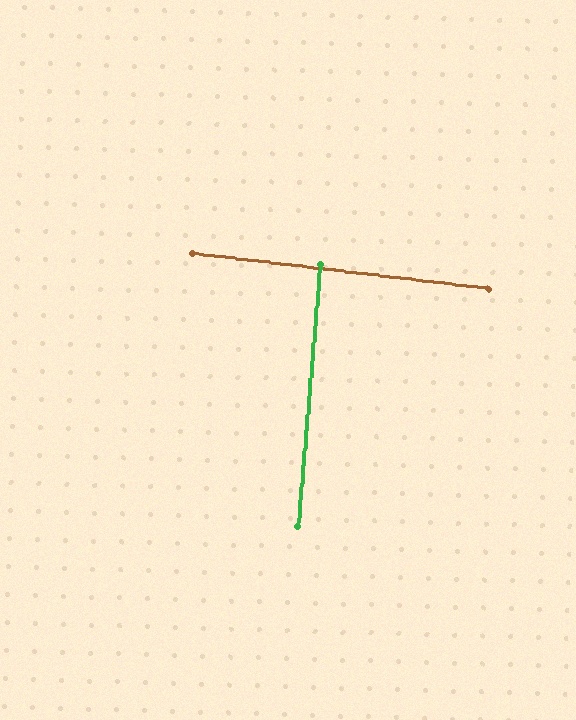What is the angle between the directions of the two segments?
Approximately 88 degrees.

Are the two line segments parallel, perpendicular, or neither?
Perpendicular — they meet at approximately 88°.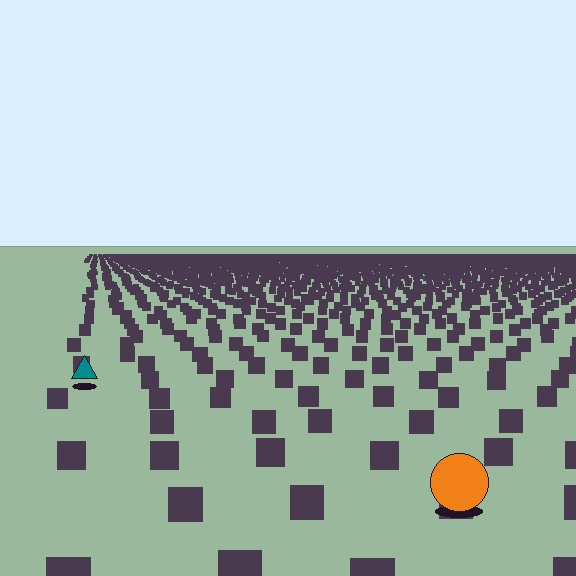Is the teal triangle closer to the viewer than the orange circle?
No. The orange circle is closer — you can tell from the texture gradient: the ground texture is coarser near it.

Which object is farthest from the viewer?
The teal triangle is farthest from the viewer. It appears smaller and the ground texture around it is denser.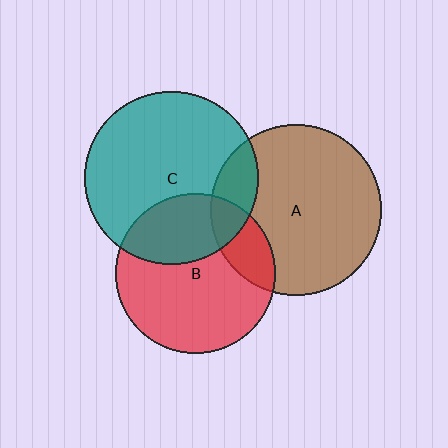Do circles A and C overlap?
Yes.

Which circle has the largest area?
Circle C (teal).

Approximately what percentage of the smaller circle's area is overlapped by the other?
Approximately 15%.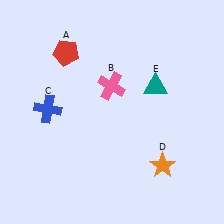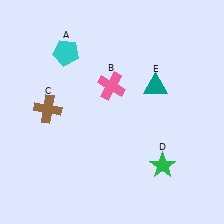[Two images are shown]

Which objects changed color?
A changed from red to cyan. C changed from blue to brown. D changed from orange to green.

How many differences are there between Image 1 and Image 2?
There are 3 differences between the two images.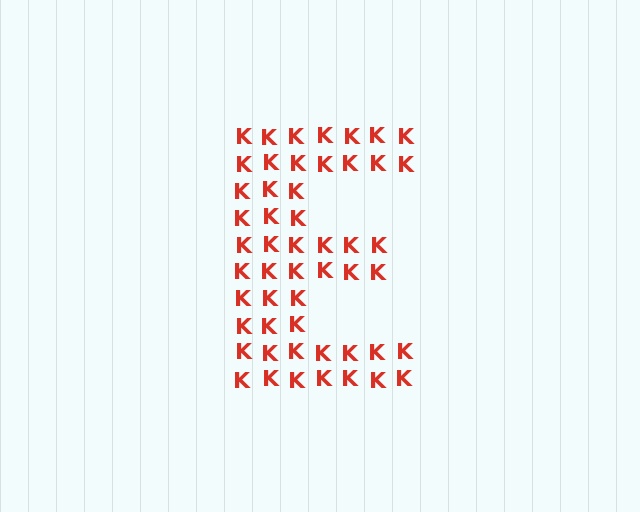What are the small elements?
The small elements are letter K's.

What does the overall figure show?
The overall figure shows the letter E.